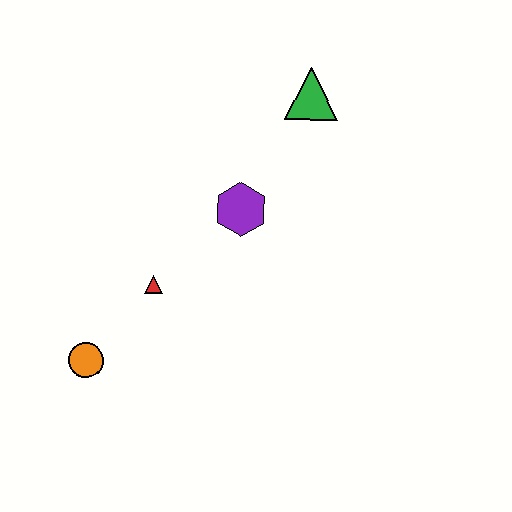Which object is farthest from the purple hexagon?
The orange circle is farthest from the purple hexagon.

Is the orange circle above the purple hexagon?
No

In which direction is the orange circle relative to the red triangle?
The orange circle is below the red triangle.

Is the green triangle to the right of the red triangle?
Yes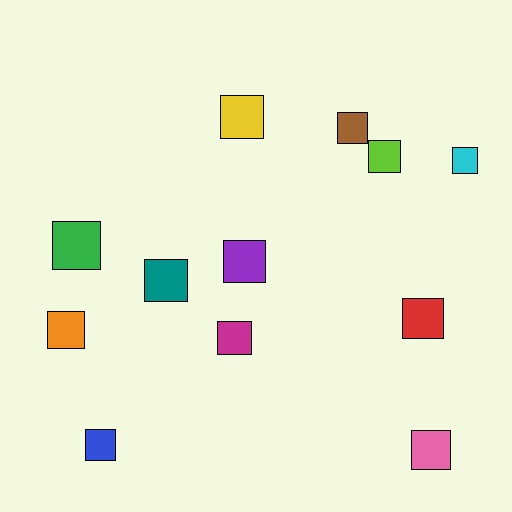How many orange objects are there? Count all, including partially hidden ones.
There is 1 orange object.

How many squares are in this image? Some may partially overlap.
There are 12 squares.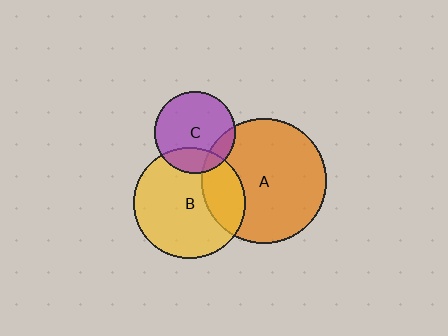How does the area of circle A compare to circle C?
Approximately 2.3 times.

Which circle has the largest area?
Circle A (orange).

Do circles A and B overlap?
Yes.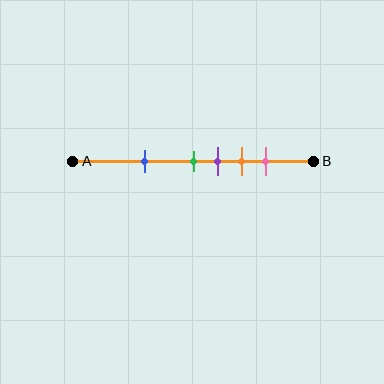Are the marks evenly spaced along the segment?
No, the marks are not evenly spaced.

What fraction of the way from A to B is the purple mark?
The purple mark is approximately 60% (0.6) of the way from A to B.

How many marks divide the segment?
There are 5 marks dividing the segment.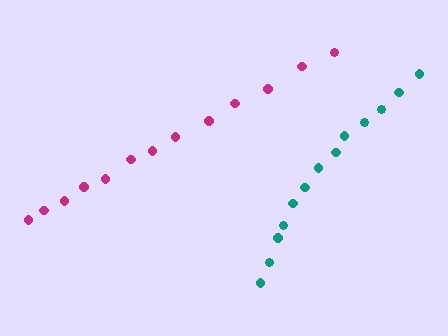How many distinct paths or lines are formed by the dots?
There are 2 distinct paths.